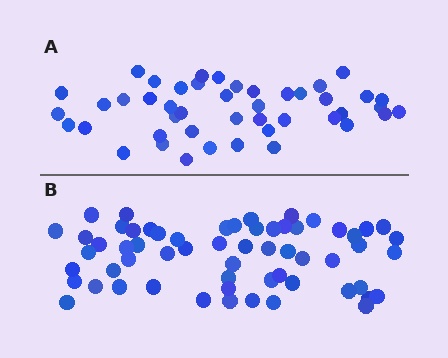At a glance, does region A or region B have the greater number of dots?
Region B (the bottom region) has more dots.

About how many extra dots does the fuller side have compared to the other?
Region B has approximately 15 more dots than region A.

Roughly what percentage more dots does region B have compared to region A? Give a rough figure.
About 35% more.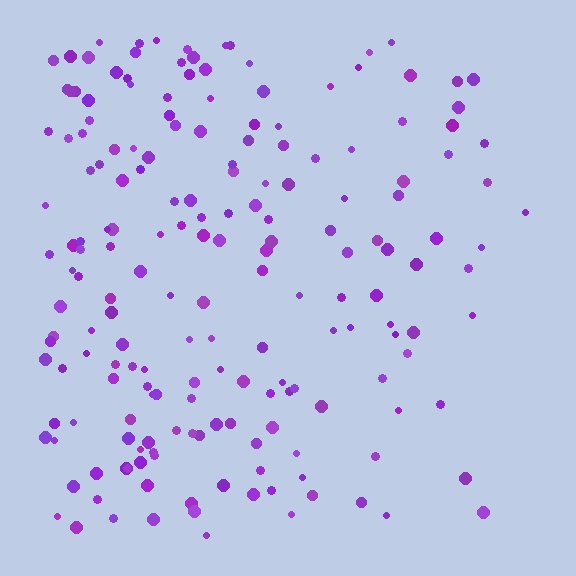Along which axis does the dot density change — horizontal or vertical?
Horizontal.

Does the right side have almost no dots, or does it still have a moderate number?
Still a moderate number, just noticeably fewer than the left.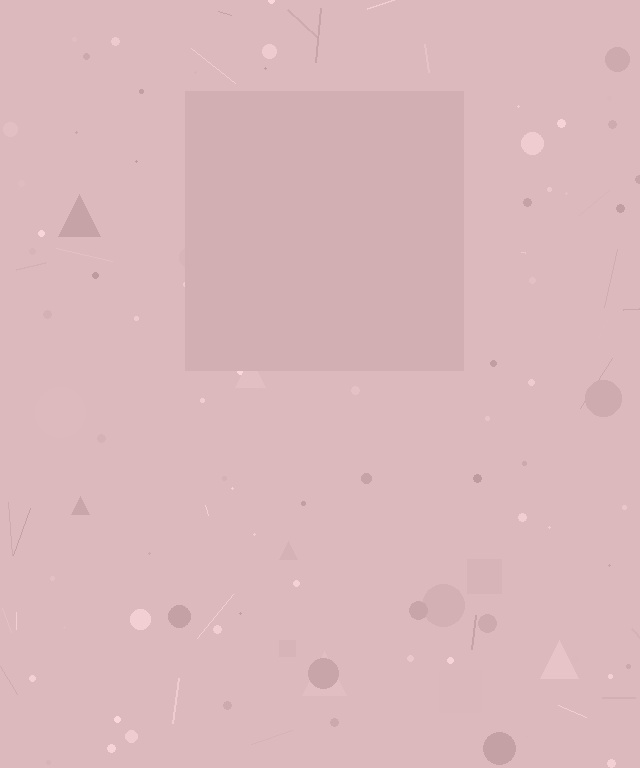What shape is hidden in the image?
A square is hidden in the image.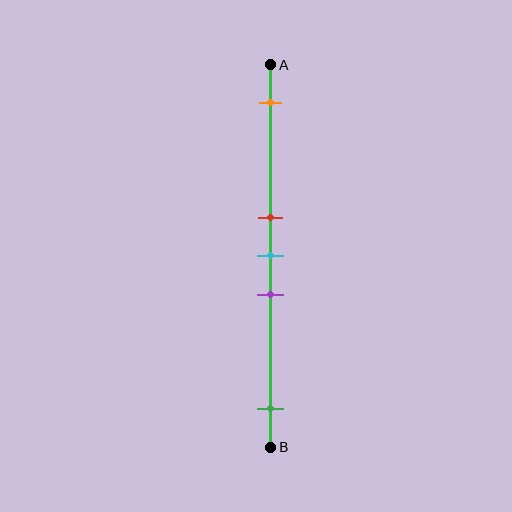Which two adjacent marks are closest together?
The red and cyan marks are the closest adjacent pair.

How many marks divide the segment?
There are 5 marks dividing the segment.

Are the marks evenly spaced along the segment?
No, the marks are not evenly spaced.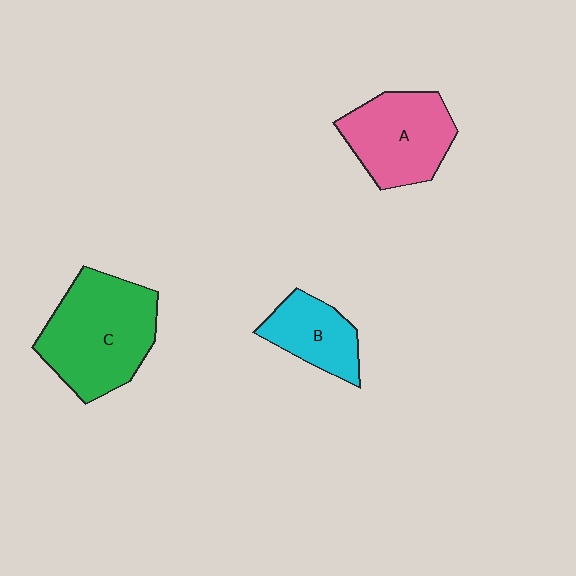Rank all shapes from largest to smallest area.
From largest to smallest: C (green), A (pink), B (cyan).